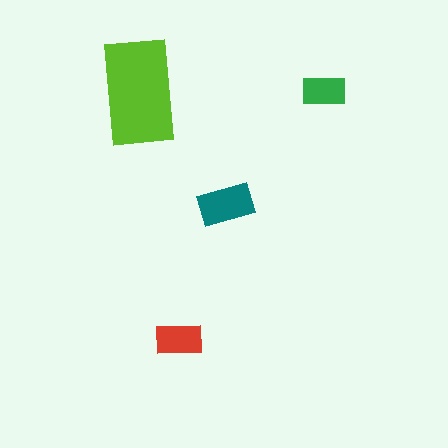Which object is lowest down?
The red rectangle is bottommost.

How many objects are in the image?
There are 4 objects in the image.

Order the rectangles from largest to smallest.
the lime one, the teal one, the red one, the green one.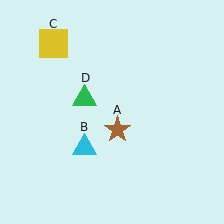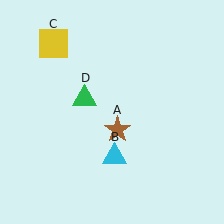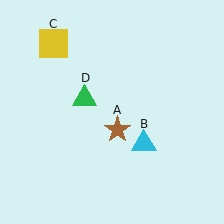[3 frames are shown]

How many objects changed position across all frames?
1 object changed position: cyan triangle (object B).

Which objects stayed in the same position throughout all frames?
Brown star (object A) and yellow square (object C) and green triangle (object D) remained stationary.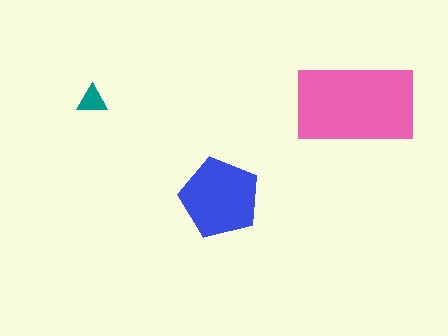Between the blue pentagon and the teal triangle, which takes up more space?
The blue pentagon.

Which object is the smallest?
The teal triangle.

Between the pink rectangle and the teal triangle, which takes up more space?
The pink rectangle.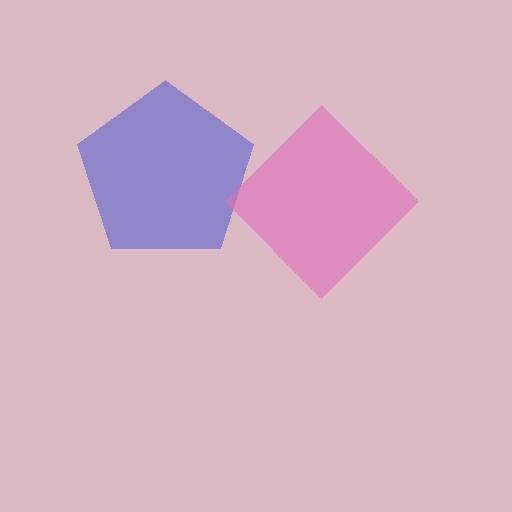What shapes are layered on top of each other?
The layered shapes are: a blue pentagon, a pink diamond.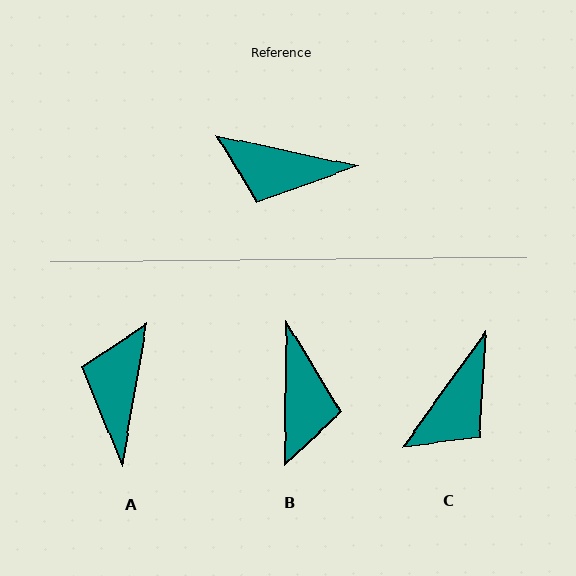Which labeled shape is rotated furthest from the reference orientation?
B, about 101 degrees away.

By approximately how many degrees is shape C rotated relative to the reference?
Approximately 66 degrees counter-clockwise.